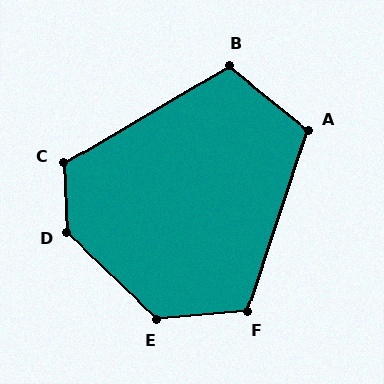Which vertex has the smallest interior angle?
B, at approximately 110 degrees.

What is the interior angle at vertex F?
Approximately 113 degrees (obtuse).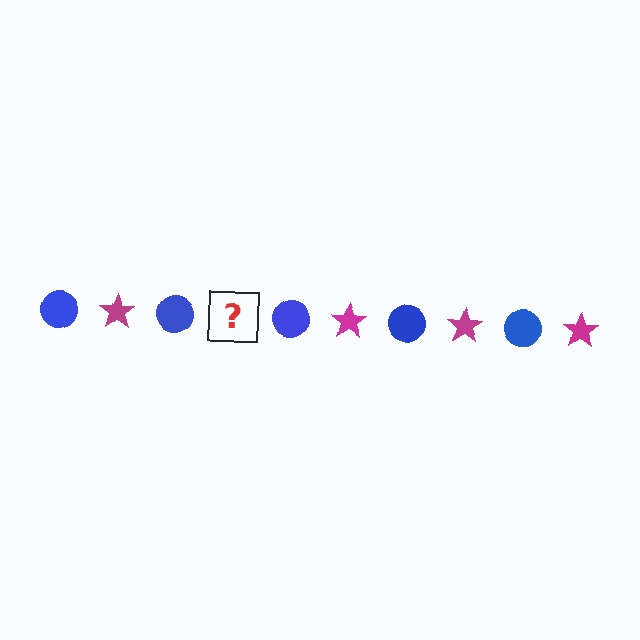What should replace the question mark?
The question mark should be replaced with a magenta star.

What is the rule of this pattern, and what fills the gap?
The rule is that the pattern alternates between blue circle and magenta star. The gap should be filled with a magenta star.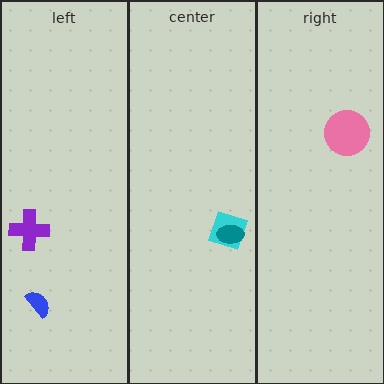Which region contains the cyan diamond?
The center region.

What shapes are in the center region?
The cyan diamond, the teal ellipse.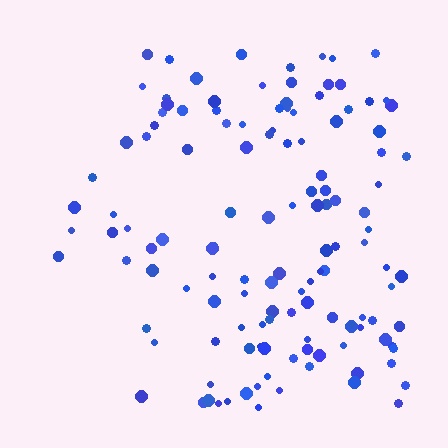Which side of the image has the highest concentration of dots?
The right.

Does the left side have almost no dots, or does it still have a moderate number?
Still a moderate number, just noticeably fewer than the right.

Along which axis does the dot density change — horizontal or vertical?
Horizontal.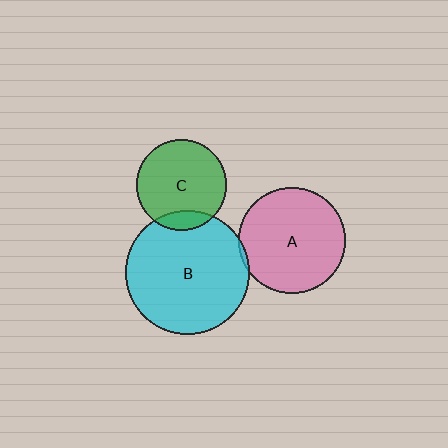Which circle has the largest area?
Circle B (cyan).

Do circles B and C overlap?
Yes.